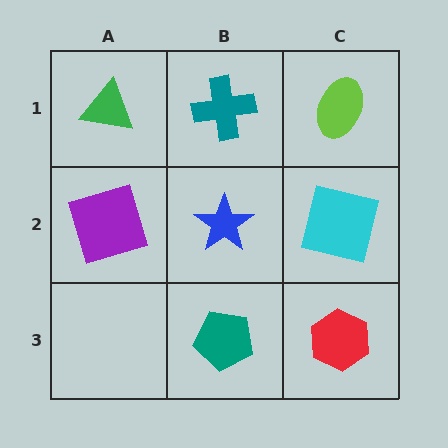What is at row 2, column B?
A blue star.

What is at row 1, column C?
A lime ellipse.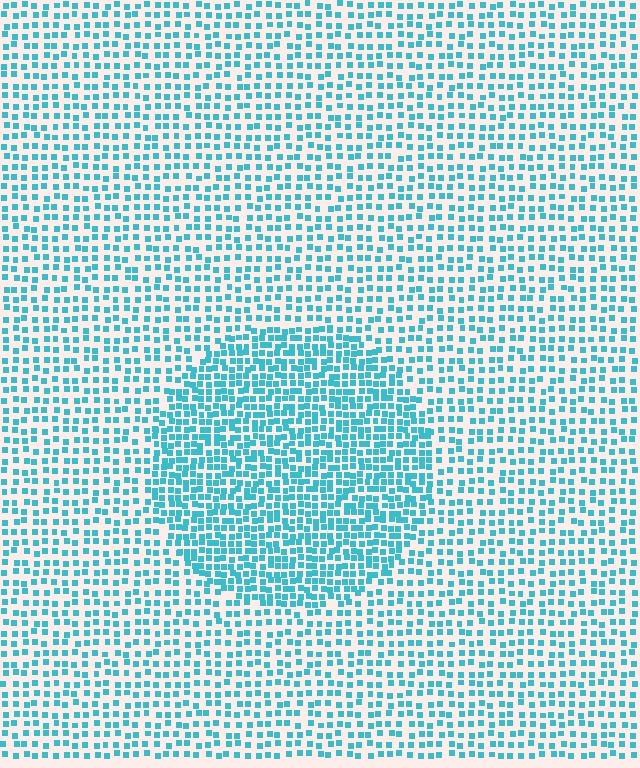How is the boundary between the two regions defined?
The boundary is defined by a change in element density (approximately 1.8x ratio). All elements are the same color, size, and shape.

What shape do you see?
I see a circle.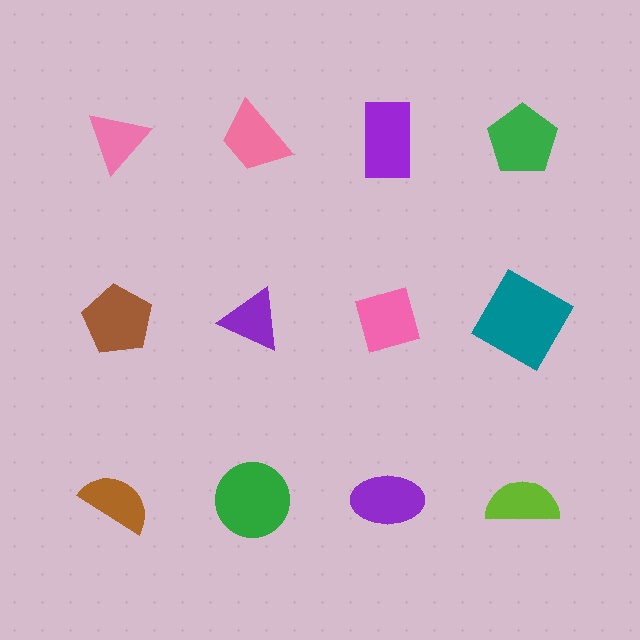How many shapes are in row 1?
4 shapes.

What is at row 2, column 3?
A pink diamond.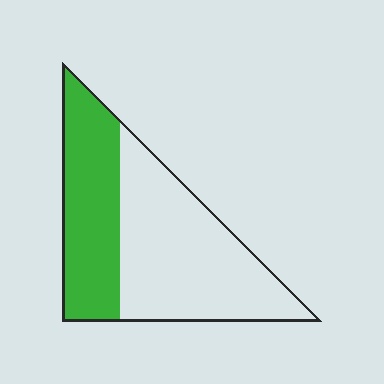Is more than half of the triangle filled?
No.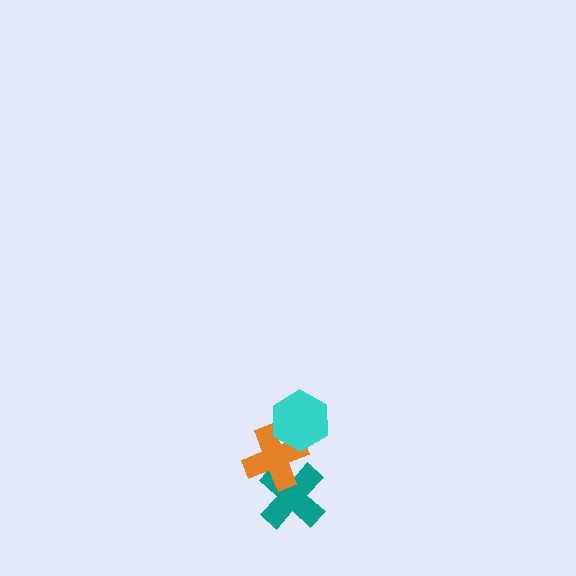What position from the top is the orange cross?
The orange cross is 2nd from the top.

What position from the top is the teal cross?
The teal cross is 3rd from the top.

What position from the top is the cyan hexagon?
The cyan hexagon is 1st from the top.